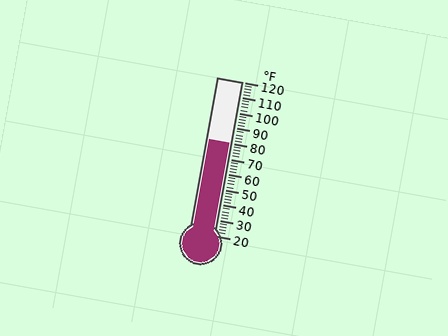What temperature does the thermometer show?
The thermometer shows approximately 80°F.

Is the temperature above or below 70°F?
The temperature is above 70°F.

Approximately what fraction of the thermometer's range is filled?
The thermometer is filled to approximately 60% of its range.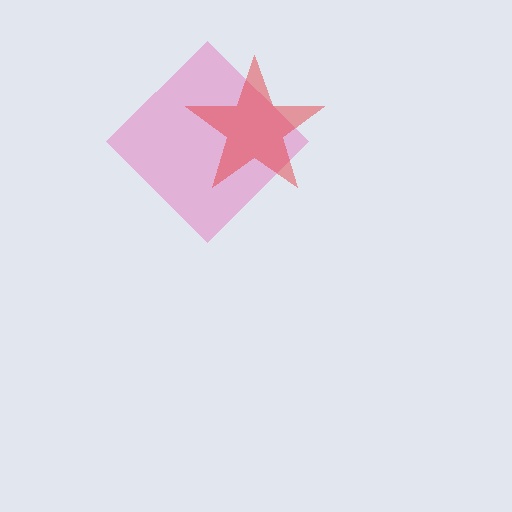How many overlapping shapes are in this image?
There are 2 overlapping shapes in the image.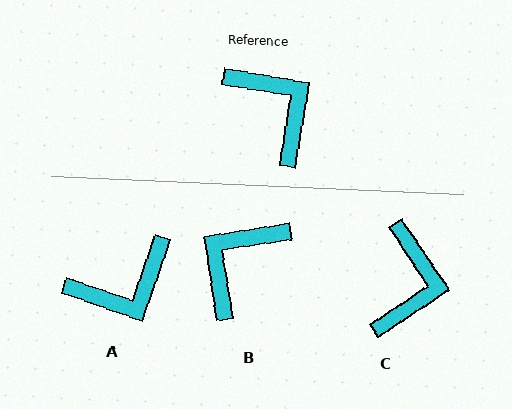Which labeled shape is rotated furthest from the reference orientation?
B, about 108 degrees away.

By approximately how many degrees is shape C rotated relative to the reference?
Approximately 47 degrees clockwise.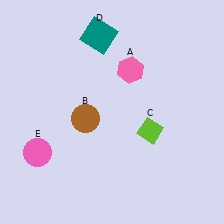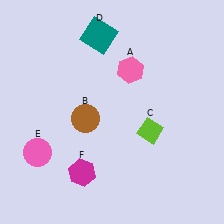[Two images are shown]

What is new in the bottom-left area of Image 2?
A magenta hexagon (F) was added in the bottom-left area of Image 2.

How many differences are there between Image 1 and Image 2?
There is 1 difference between the two images.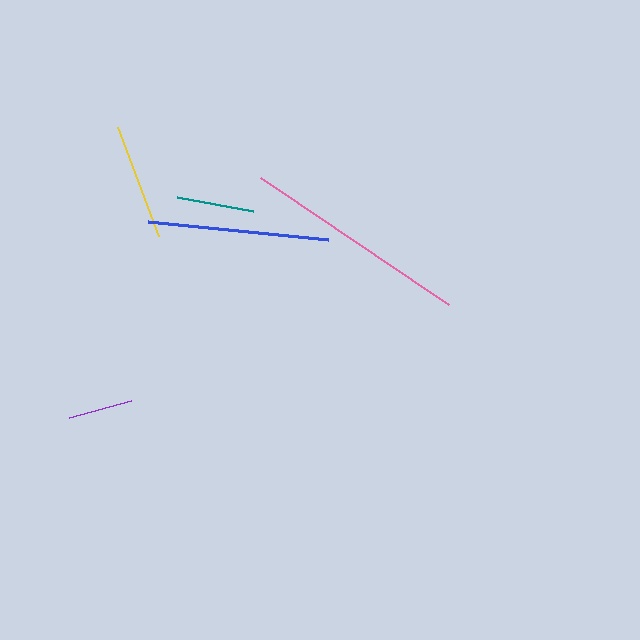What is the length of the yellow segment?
The yellow segment is approximately 116 pixels long.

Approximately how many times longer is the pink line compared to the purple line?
The pink line is approximately 3.5 times the length of the purple line.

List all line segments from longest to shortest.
From longest to shortest: pink, blue, yellow, teal, purple.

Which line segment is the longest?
The pink line is the longest at approximately 227 pixels.